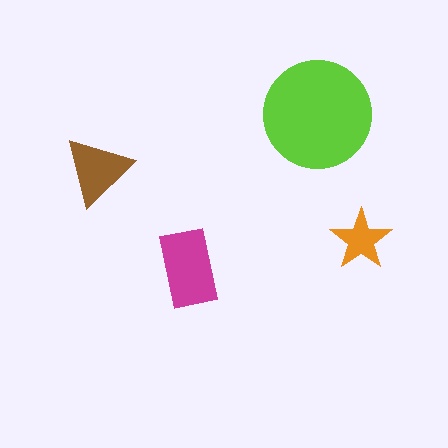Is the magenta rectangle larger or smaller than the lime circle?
Smaller.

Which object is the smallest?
The orange star.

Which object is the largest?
The lime circle.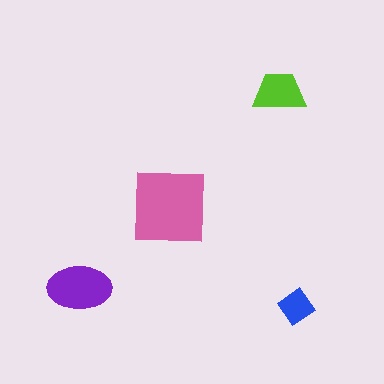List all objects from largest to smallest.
The pink square, the purple ellipse, the lime trapezoid, the blue diamond.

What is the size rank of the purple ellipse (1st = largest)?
2nd.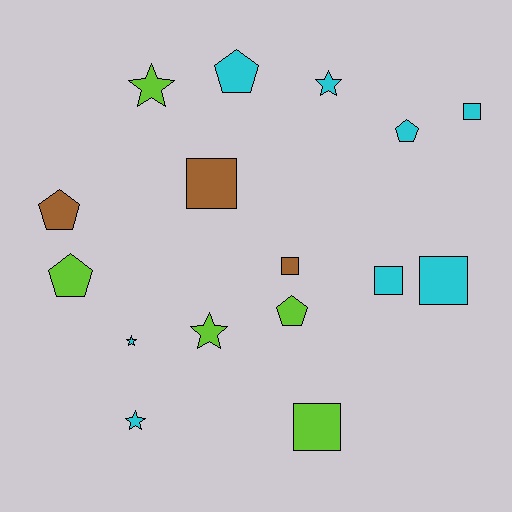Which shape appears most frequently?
Square, with 6 objects.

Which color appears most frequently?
Cyan, with 8 objects.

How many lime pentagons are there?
There are 2 lime pentagons.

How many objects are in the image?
There are 16 objects.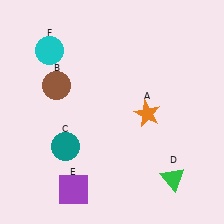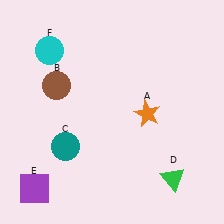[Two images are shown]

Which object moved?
The purple square (E) moved left.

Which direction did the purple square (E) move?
The purple square (E) moved left.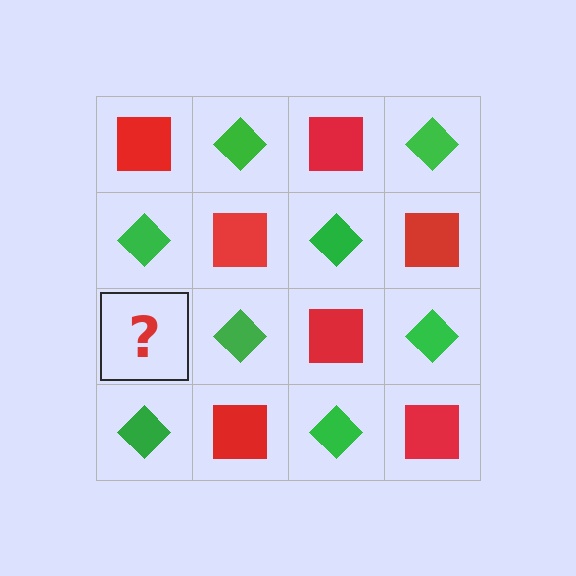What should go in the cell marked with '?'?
The missing cell should contain a red square.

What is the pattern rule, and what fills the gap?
The rule is that it alternates red square and green diamond in a checkerboard pattern. The gap should be filled with a red square.